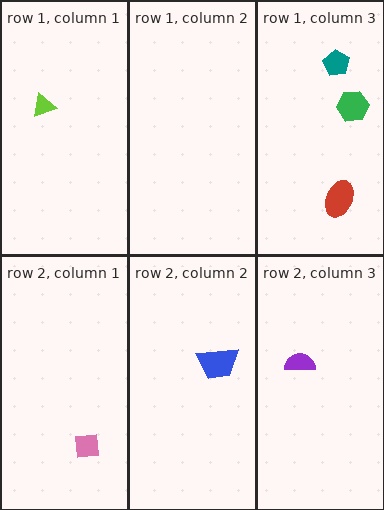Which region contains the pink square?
The row 2, column 1 region.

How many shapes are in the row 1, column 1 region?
1.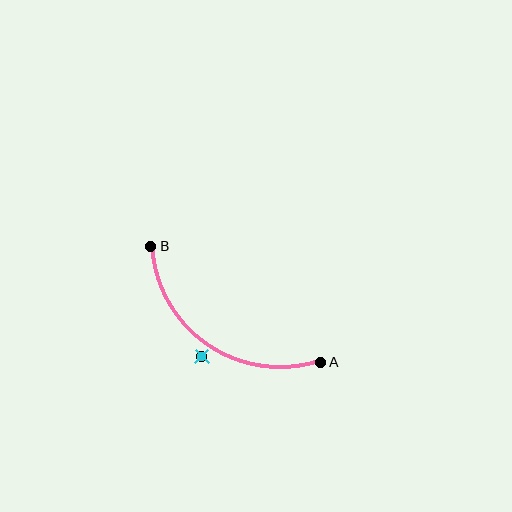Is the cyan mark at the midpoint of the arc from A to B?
No — the cyan mark does not lie on the arc at all. It sits slightly outside the curve.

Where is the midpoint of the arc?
The arc midpoint is the point on the curve farthest from the straight line joining A and B. It sits below and to the left of that line.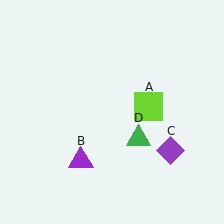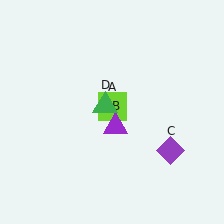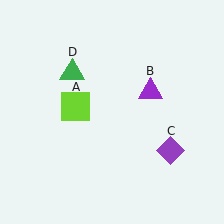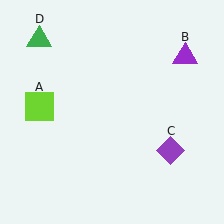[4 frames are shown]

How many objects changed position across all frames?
3 objects changed position: lime square (object A), purple triangle (object B), green triangle (object D).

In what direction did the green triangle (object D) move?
The green triangle (object D) moved up and to the left.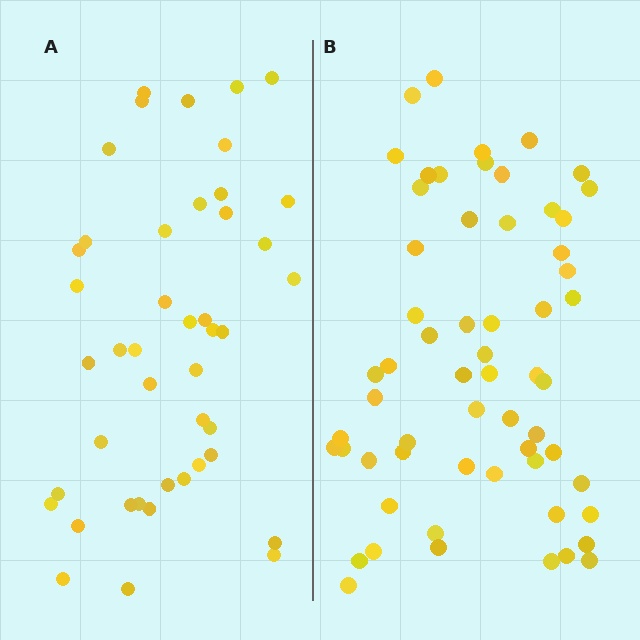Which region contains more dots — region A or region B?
Region B (the right region) has more dots.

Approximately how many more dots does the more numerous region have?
Region B has approximately 15 more dots than region A.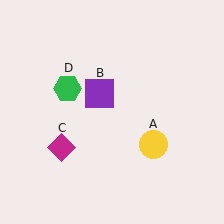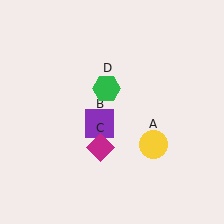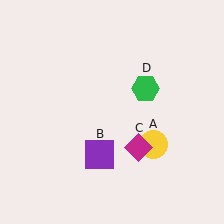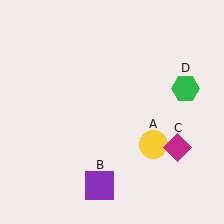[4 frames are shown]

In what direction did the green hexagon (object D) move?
The green hexagon (object D) moved right.